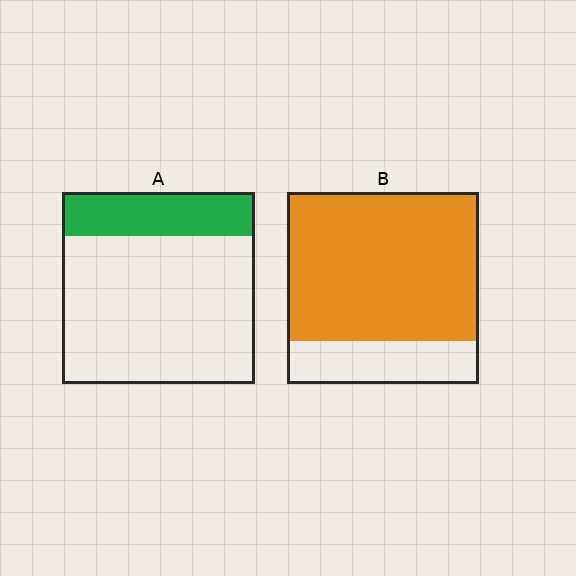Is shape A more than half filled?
No.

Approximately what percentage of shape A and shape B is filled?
A is approximately 25% and B is approximately 80%.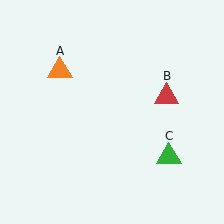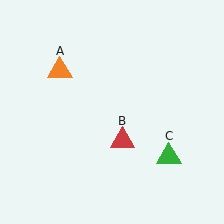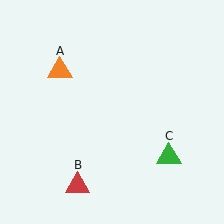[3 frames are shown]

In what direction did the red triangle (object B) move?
The red triangle (object B) moved down and to the left.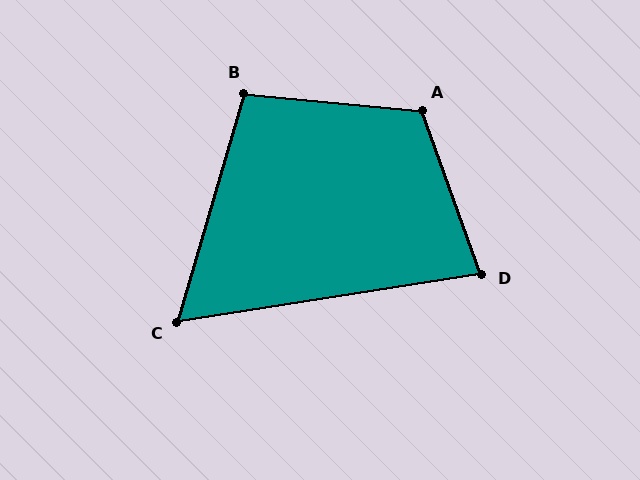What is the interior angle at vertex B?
Approximately 101 degrees (obtuse).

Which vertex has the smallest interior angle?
C, at approximately 65 degrees.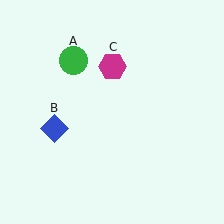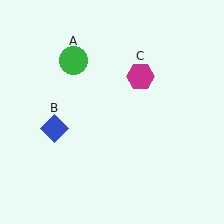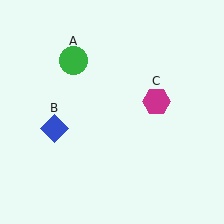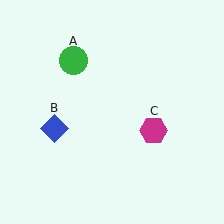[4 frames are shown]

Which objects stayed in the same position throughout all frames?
Green circle (object A) and blue diamond (object B) remained stationary.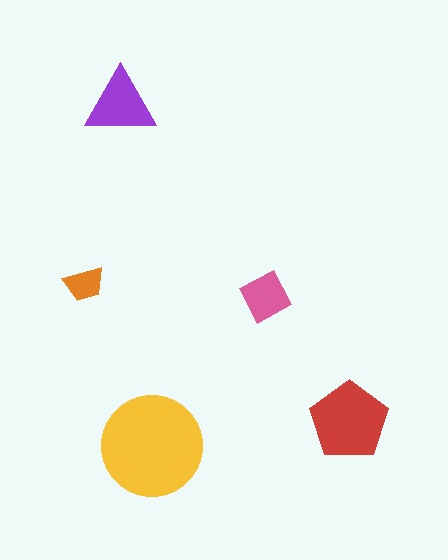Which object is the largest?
The yellow circle.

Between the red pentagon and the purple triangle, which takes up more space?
The red pentagon.